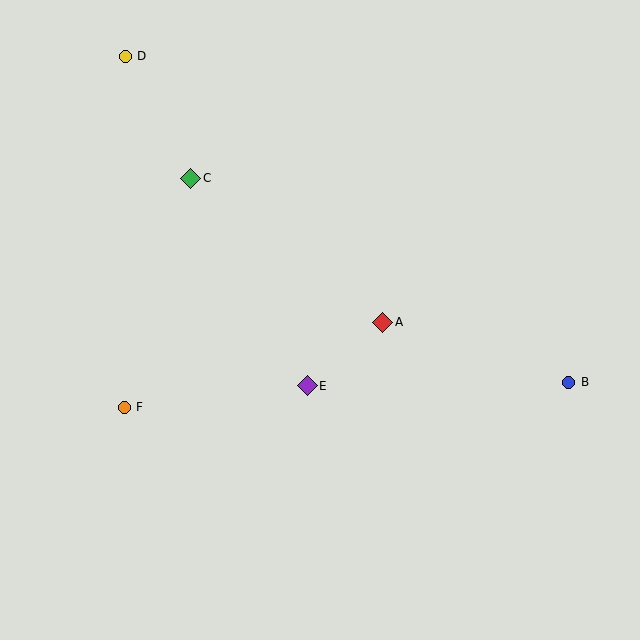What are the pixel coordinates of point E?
Point E is at (307, 386).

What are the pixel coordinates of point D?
Point D is at (125, 56).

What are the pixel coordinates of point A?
Point A is at (383, 322).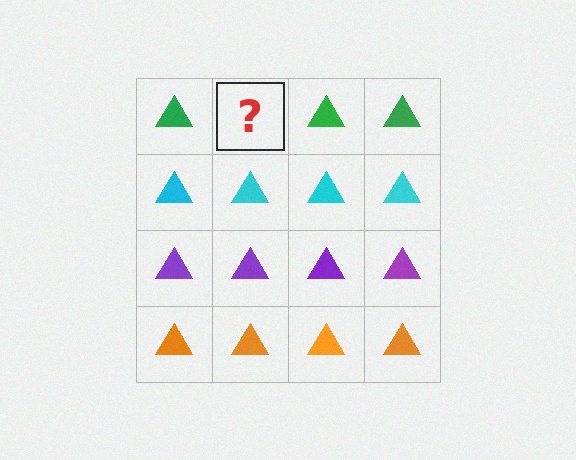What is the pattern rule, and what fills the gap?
The rule is that each row has a consistent color. The gap should be filled with a green triangle.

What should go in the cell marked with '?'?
The missing cell should contain a green triangle.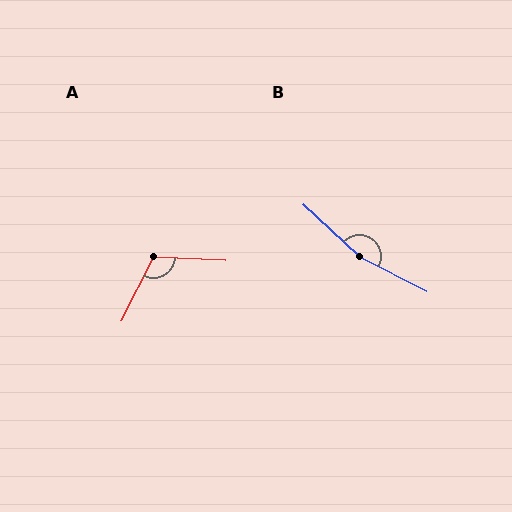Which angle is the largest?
B, at approximately 164 degrees.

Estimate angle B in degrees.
Approximately 164 degrees.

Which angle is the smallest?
A, at approximately 114 degrees.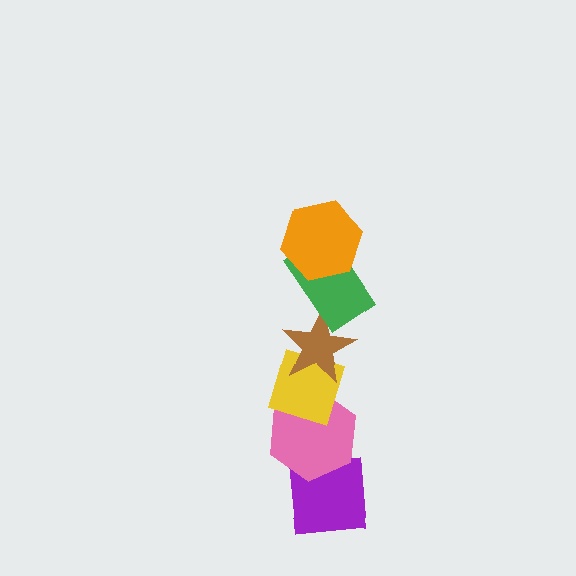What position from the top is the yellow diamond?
The yellow diamond is 4th from the top.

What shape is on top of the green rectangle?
The orange hexagon is on top of the green rectangle.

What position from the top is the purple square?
The purple square is 6th from the top.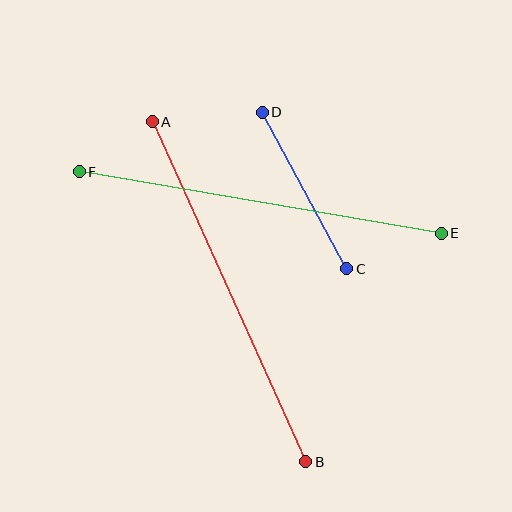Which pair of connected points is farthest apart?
Points A and B are farthest apart.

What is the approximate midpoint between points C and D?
The midpoint is at approximately (304, 190) pixels.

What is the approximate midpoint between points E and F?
The midpoint is at approximately (260, 202) pixels.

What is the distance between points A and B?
The distance is approximately 373 pixels.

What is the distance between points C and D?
The distance is approximately 178 pixels.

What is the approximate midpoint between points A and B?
The midpoint is at approximately (229, 292) pixels.